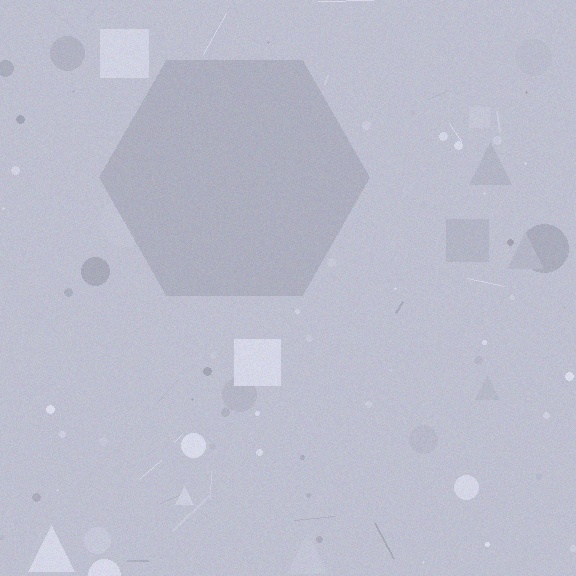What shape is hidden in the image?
A hexagon is hidden in the image.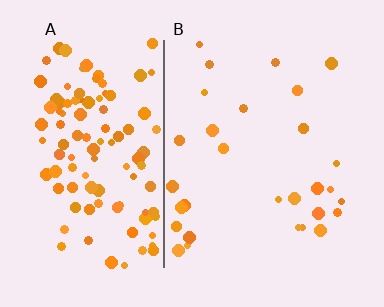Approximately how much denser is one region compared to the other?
Approximately 4.0× — region A over region B.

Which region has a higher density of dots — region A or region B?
A (the left).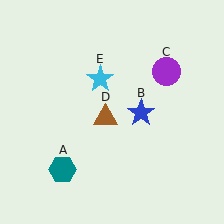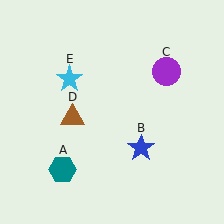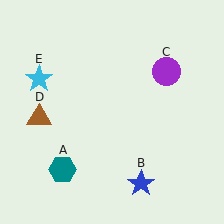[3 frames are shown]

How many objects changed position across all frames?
3 objects changed position: blue star (object B), brown triangle (object D), cyan star (object E).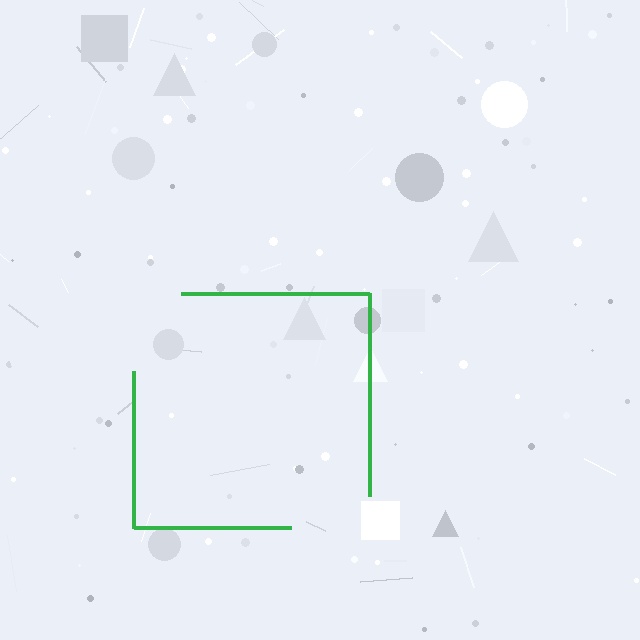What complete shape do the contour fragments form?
The contour fragments form a square.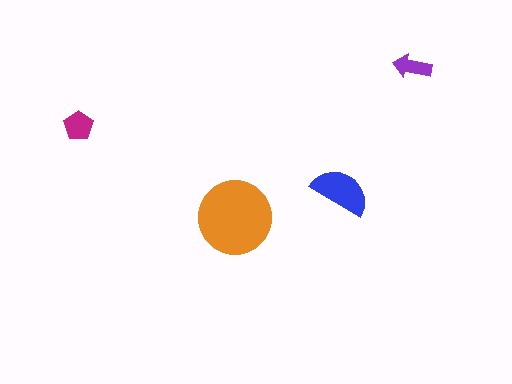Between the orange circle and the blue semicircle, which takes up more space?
The orange circle.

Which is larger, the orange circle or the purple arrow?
The orange circle.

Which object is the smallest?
The purple arrow.